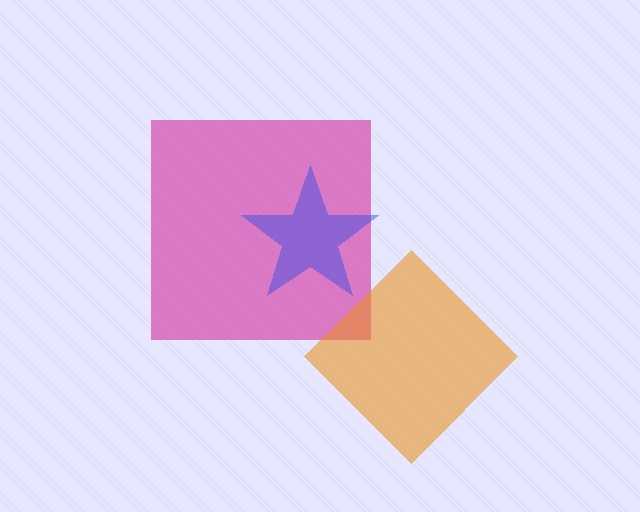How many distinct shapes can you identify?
There are 3 distinct shapes: a magenta square, an orange diamond, a blue star.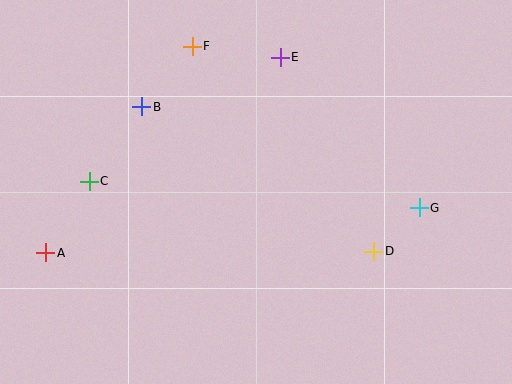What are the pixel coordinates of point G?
Point G is at (419, 208).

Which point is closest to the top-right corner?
Point G is closest to the top-right corner.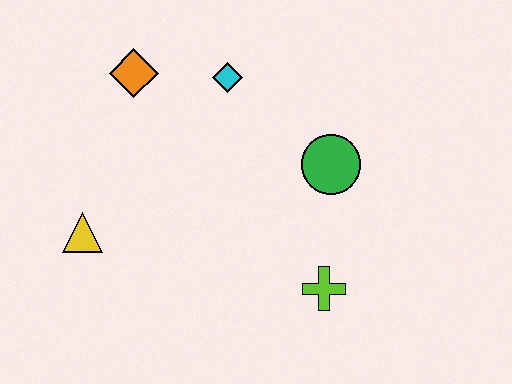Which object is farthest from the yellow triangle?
The green circle is farthest from the yellow triangle.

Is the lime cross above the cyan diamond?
No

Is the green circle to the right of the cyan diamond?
Yes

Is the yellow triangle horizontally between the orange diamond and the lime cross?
No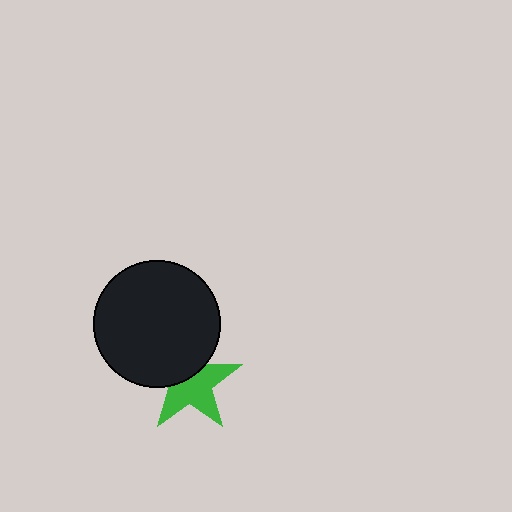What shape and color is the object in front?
The object in front is a black circle.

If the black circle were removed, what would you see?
You would see the complete green star.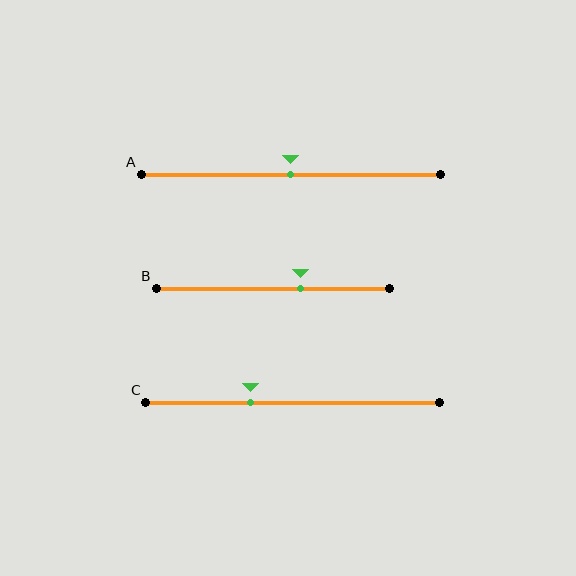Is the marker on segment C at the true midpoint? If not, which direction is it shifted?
No, the marker on segment C is shifted to the left by about 14% of the segment length.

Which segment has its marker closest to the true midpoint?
Segment A has its marker closest to the true midpoint.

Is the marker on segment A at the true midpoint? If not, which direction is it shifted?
Yes, the marker on segment A is at the true midpoint.